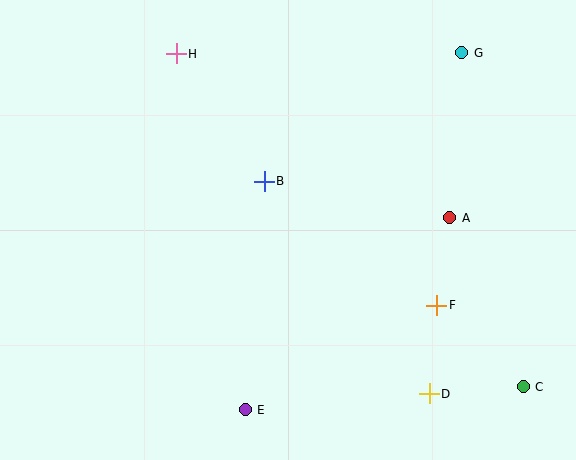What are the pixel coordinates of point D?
Point D is at (429, 394).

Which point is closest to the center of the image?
Point B at (264, 181) is closest to the center.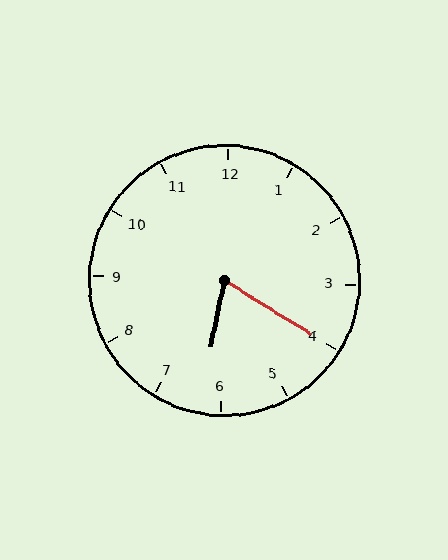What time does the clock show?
6:20.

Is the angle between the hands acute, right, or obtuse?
It is acute.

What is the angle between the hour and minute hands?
Approximately 70 degrees.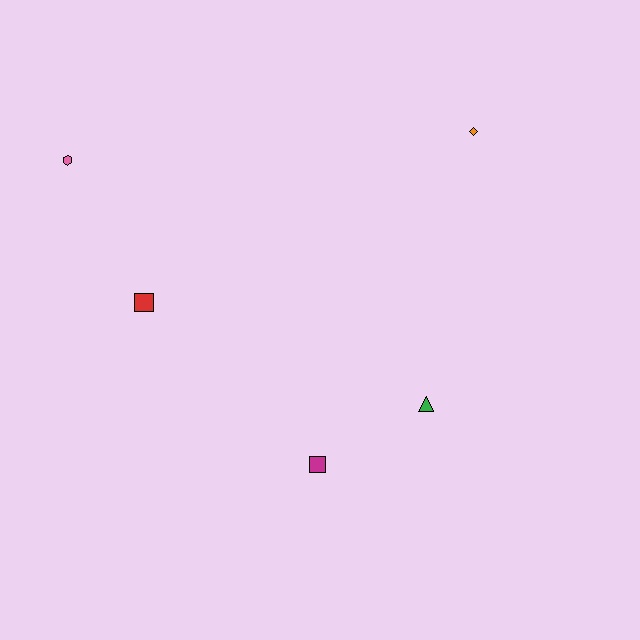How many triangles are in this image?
There is 1 triangle.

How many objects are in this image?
There are 5 objects.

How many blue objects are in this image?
There are no blue objects.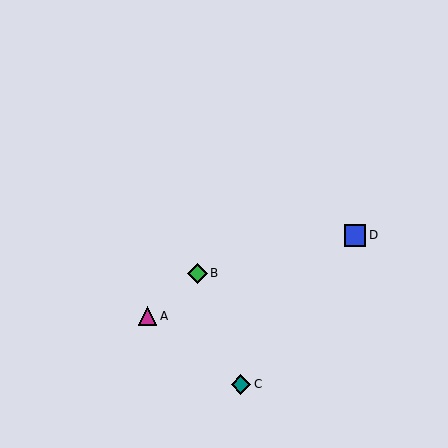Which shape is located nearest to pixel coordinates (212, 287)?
The green diamond (labeled B) at (198, 273) is nearest to that location.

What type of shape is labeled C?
Shape C is a teal diamond.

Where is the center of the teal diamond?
The center of the teal diamond is at (241, 384).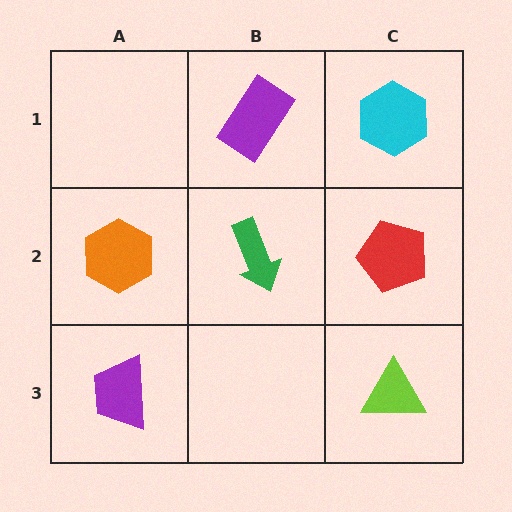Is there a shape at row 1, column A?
No, that cell is empty.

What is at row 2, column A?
An orange hexagon.